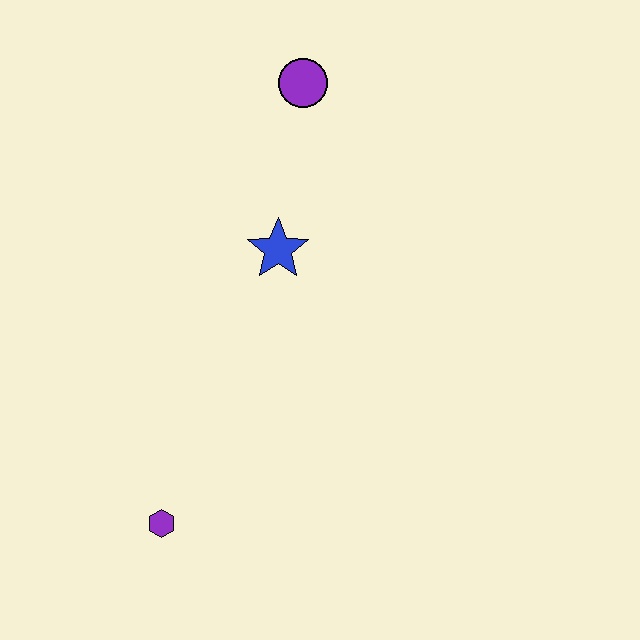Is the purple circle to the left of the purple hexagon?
No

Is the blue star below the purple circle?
Yes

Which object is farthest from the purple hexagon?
The purple circle is farthest from the purple hexagon.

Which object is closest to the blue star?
The purple circle is closest to the blue star.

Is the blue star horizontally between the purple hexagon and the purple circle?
Yes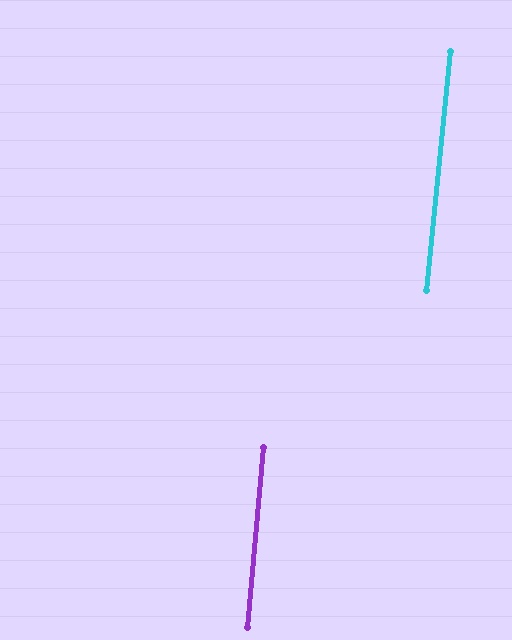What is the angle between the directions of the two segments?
Approximately 1 degree.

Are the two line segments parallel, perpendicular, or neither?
Parallel — their directions differ by only 0.6°.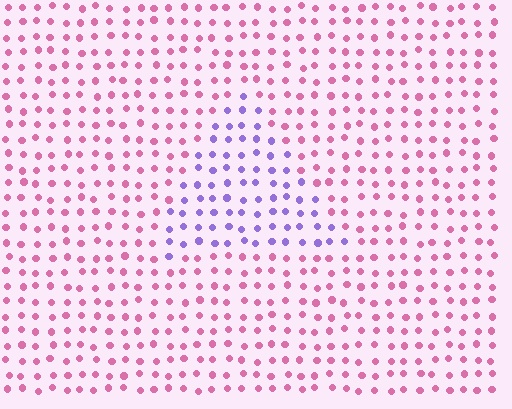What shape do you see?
I see a triangle.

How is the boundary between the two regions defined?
The boundary is defined purely by a slight shift in hue (about 65 degrees). Spacing, size, and orientation are identical on both sides.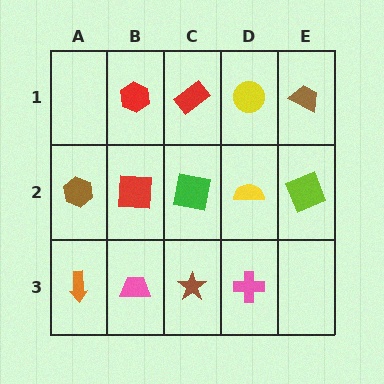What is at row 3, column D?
A pink cross.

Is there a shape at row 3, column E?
No, that cell is empty.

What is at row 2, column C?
A green square.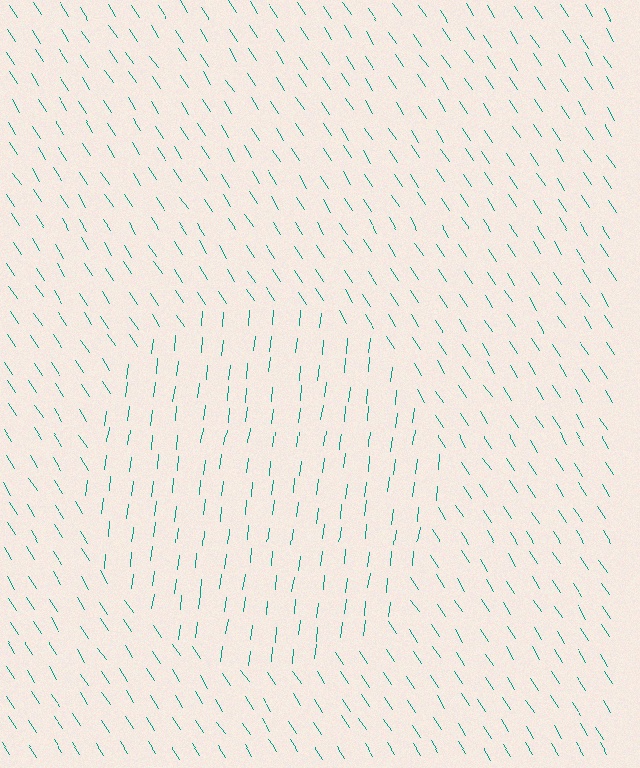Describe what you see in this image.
The image is filled with small teal line segments. A circle region in the image has lines oriented differently from the surrounding lines, creating a visible texture boundary.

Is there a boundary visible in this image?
Yes, there is a texture boundary formed by a change in line orientation.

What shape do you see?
I see a circle.